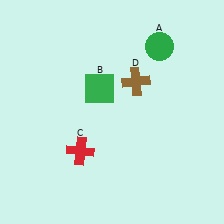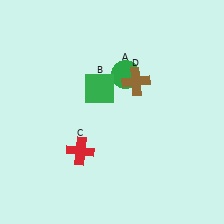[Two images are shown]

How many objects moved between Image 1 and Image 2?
1 object moved between the two images.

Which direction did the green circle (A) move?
The green circle (A) moved left.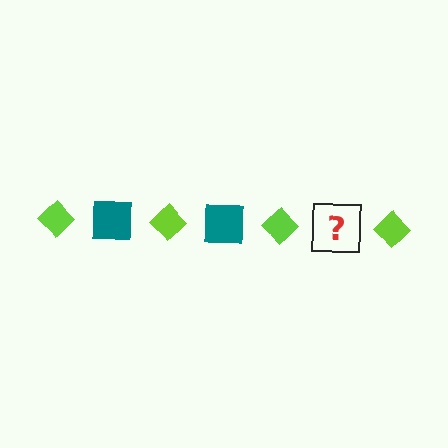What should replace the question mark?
The question mark should be replaced with a teal square.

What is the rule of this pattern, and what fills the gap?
The rule is that the pattern alternates between lime diamond and teal square. The gap should be filled with a teal square.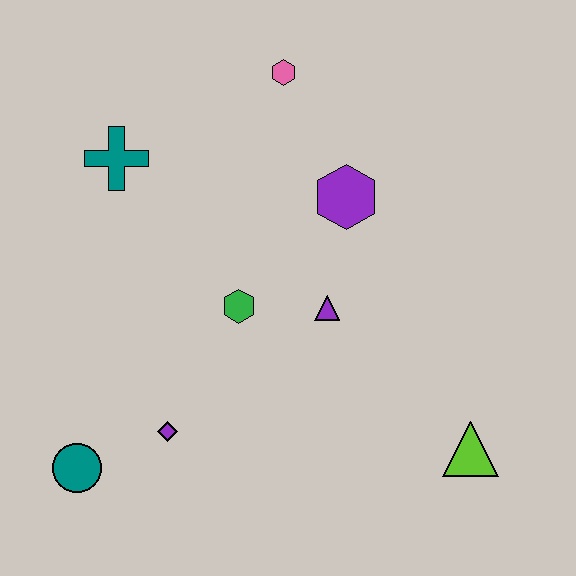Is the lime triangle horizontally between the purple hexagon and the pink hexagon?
No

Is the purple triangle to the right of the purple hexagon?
No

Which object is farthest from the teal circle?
The pink hexagon is farthest from the teal circle.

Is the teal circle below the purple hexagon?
Yes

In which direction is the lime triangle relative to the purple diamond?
The lime triangle is to the right of the purple diamond.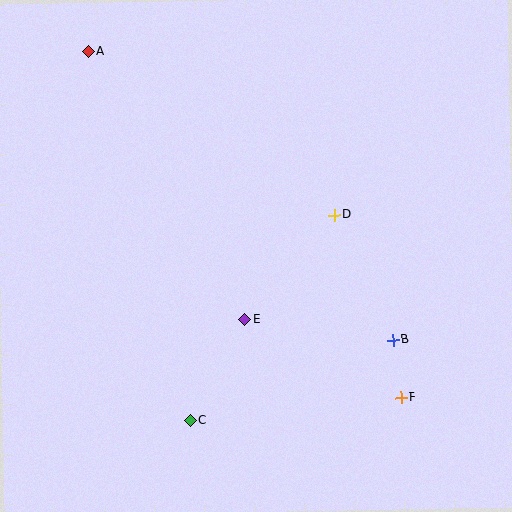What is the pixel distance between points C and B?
The distance between C and B is 218 pixels.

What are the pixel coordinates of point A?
Point A is at (89, 51).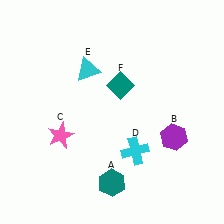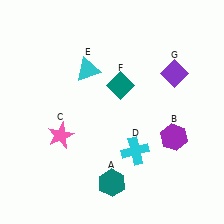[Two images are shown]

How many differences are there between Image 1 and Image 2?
There is 1 difference between the two images.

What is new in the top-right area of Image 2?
A purple diamond (G) was added in the top-right area of Image 2.